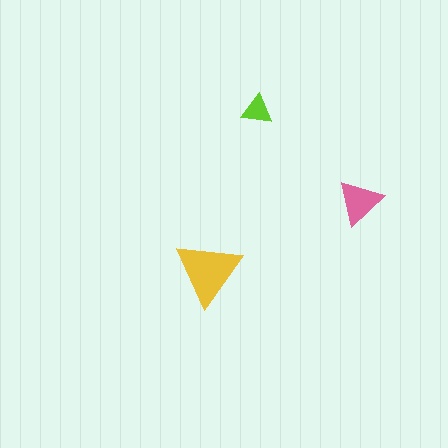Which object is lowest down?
The yellow triangle is bottommost.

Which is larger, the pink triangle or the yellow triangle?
The yellow one.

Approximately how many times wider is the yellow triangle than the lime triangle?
About 2 times wider.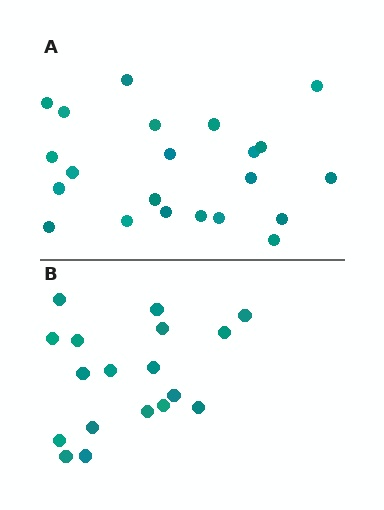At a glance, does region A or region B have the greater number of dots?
Region A (the top region) has more dots.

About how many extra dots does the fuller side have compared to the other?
Region A has about 4 more dots than region B.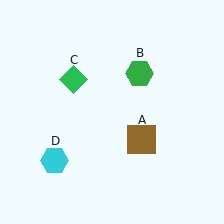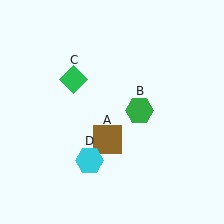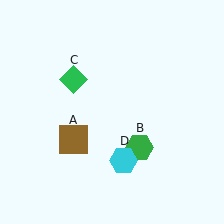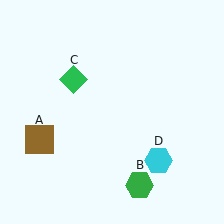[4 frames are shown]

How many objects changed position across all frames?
3 objects changed position: brown square (object A), green hexagon (object B), cyan hexagon (object D).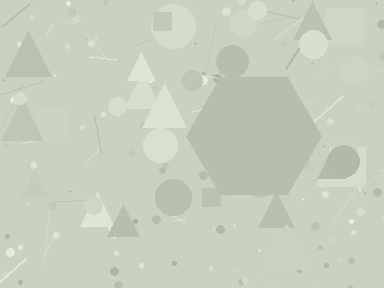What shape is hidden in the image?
A hexagon is hidden in the image.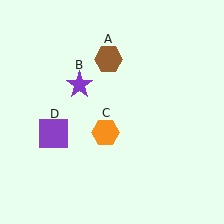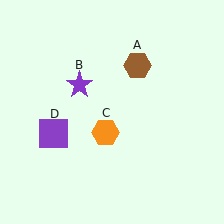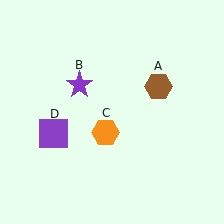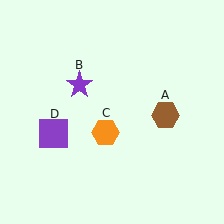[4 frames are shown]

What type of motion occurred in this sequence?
The brown hexagon (object A) rotated clockwise around the center of the scene.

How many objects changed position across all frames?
1 object changed position: brown hexagon (object A).